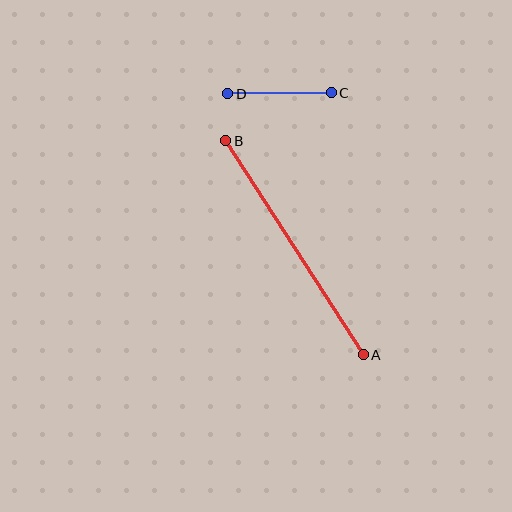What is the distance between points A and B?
The distance is approximately 254 pixels.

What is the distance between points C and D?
The distance is approximately 103 pixels.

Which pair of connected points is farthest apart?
Points A and B are farthest apart.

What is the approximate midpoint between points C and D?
The midpoint is at approximately (280, 93) pixels.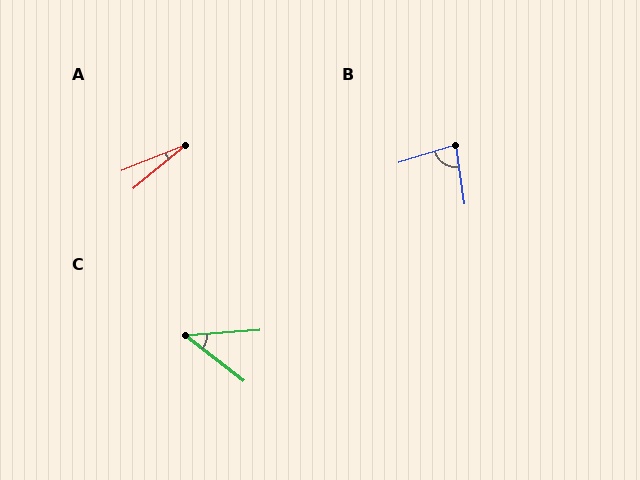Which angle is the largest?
B, at approximately 81 degrees.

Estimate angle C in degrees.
Approximately 42 degrees.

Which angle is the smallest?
A, at approximately 18 degrees.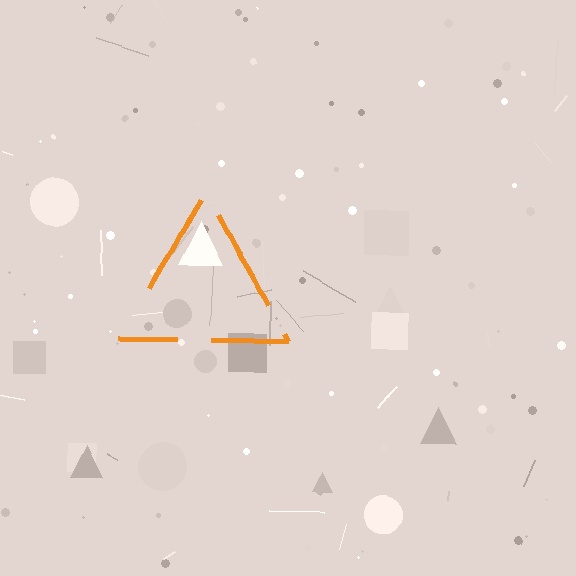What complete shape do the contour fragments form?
The contour fragments form a triangle.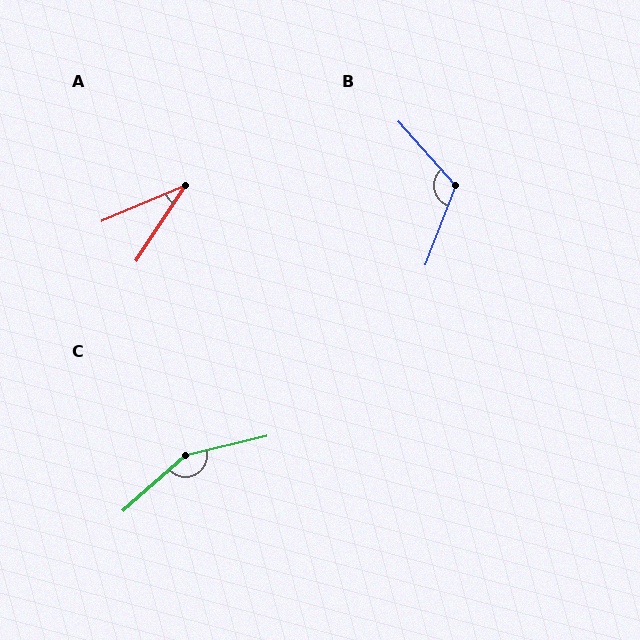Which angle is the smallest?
A, at approximately 34 degrees.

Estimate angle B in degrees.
Approximately 117 degrees.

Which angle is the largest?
C, at approximately 152 degrees.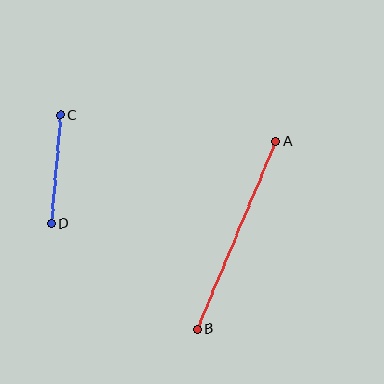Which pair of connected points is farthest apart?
Points A and B are farthest apart.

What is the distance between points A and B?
The distance is approximately 204 pixels.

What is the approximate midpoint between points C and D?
The midpoint is at approximately (56, 170) pixels.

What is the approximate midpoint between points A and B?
The midpoint is at approximately (237, 235) pixels.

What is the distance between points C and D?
The distance is approximately 109 pixels.